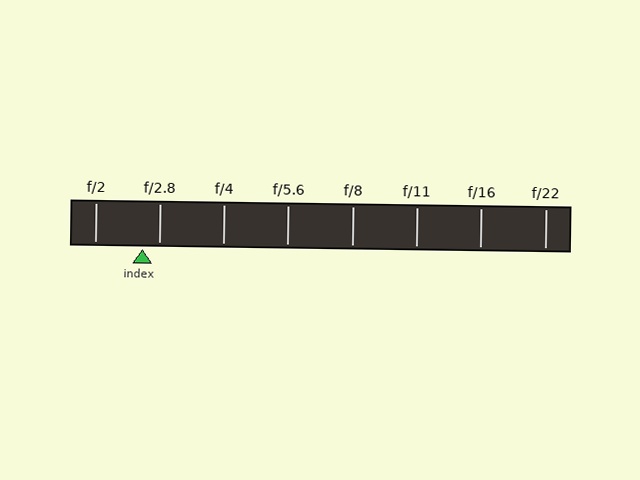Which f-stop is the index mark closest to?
The index mark is closest to f/2.8.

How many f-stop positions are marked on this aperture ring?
There are 8 f-stop positions marked.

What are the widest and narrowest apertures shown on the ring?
The widest aperture shown is f/2 and the narrowest is f/22.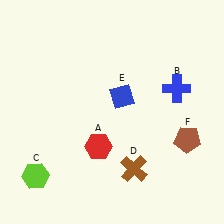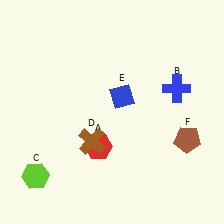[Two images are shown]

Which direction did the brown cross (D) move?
The brown cross (D) moved left.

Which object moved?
The brown cross (D) moved left.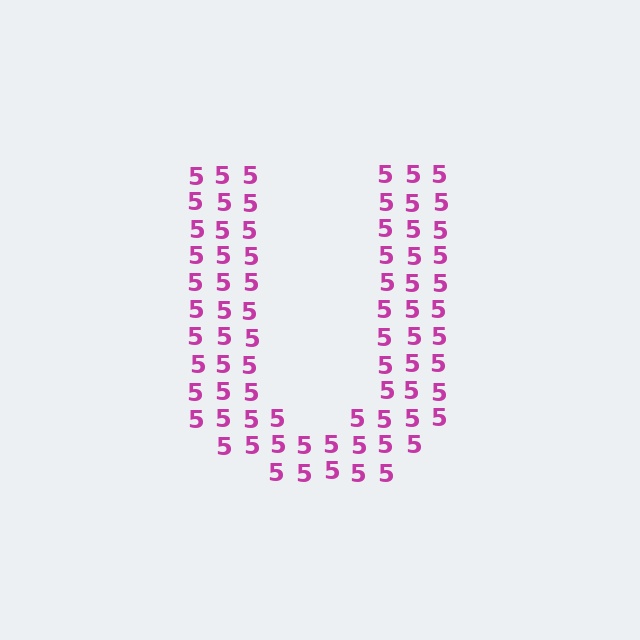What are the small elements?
The small elements are digit 5's.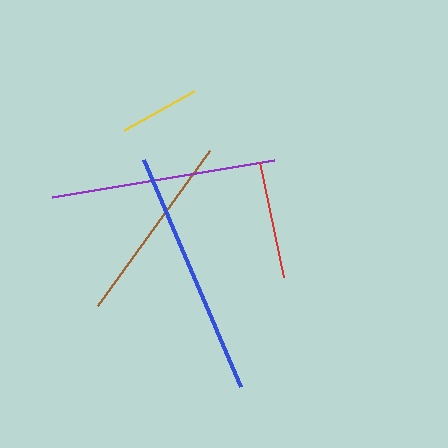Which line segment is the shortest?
The yellow line is the shortest at approximately 80 pixels.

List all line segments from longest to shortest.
From longest to shortest: blue, purple, brown, red, yellow.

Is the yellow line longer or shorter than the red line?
The red line is longer than the yellow line.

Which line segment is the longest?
The blue line is the longest at approximately 246 pixels.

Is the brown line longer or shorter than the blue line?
The blue line is longer than the brown line.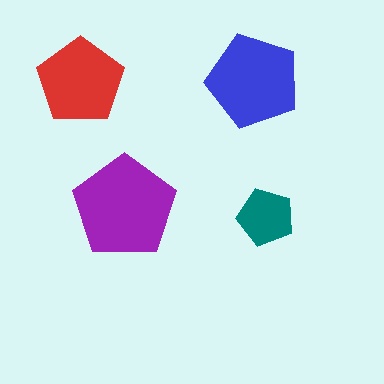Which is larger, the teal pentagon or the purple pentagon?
The purple one.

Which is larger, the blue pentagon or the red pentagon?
The blue one.